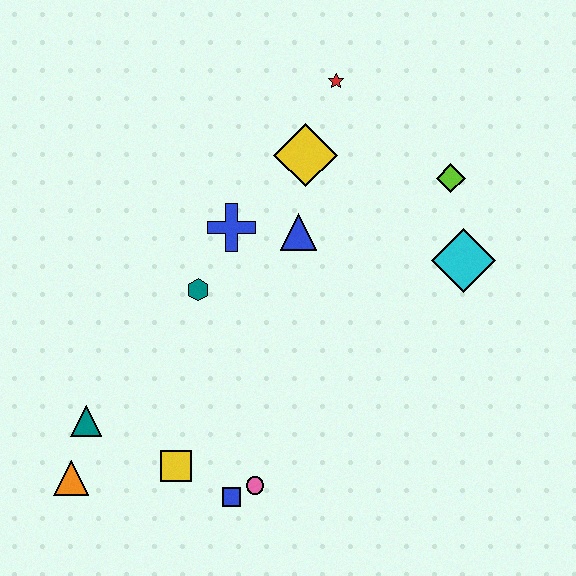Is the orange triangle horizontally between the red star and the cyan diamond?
No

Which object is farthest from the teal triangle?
The lime diamond is farthest from the teal triangle.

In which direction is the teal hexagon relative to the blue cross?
The teal hexagon is below the blue cross.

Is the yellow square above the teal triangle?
No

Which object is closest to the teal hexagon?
The blue cross is closest to the teal hexagon.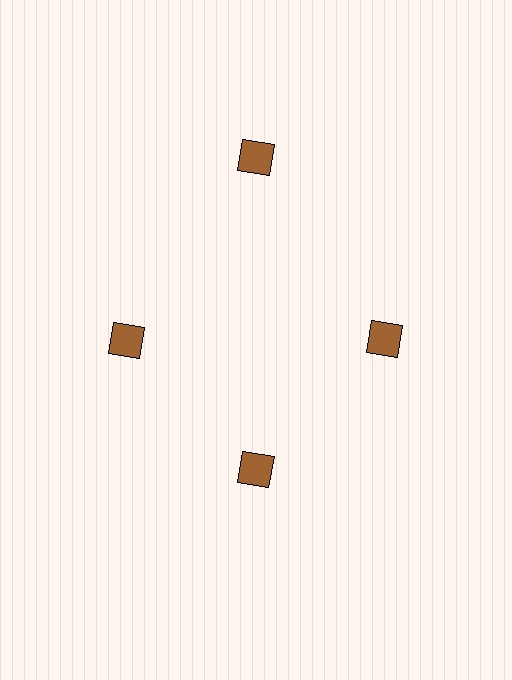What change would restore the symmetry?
The symmetry would be restored by moving it inward, back onto the ring so that all 4 diamonds sit at equal angles and equal distance from the center.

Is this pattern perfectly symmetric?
No. The 4 brown diamonds are arranged in a ring, but one element near the 12 o'clock position is pushed outward from the center, breaking the 4-fold rotational symmetry.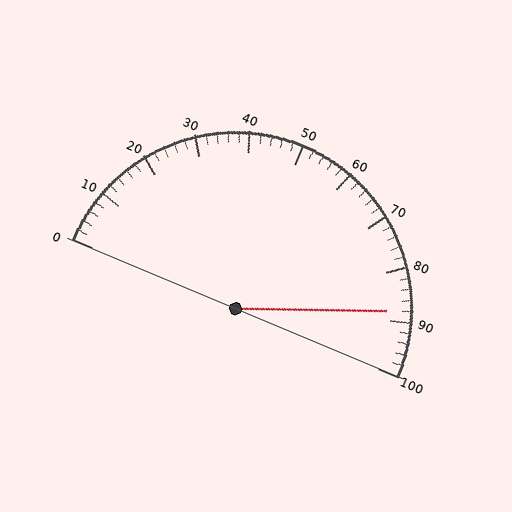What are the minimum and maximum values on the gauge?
The gauge ranges from 0 to 100.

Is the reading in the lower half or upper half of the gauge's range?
The reading is in the upper half of the range (0 to 100).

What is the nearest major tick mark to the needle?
The nearest major tick mark is 90.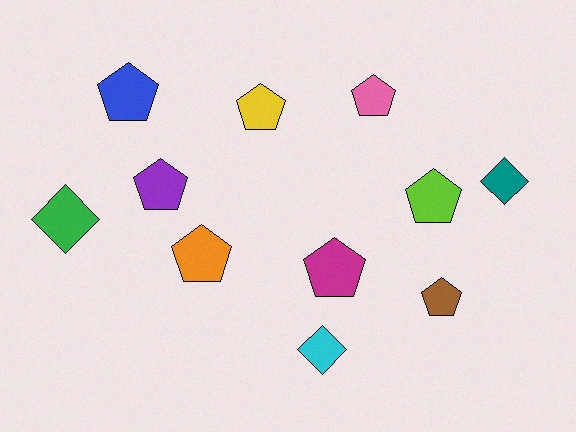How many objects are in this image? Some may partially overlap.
There are 11 objects.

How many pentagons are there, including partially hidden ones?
There are 8 pentagons.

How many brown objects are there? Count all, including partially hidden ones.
There is 1 brown object.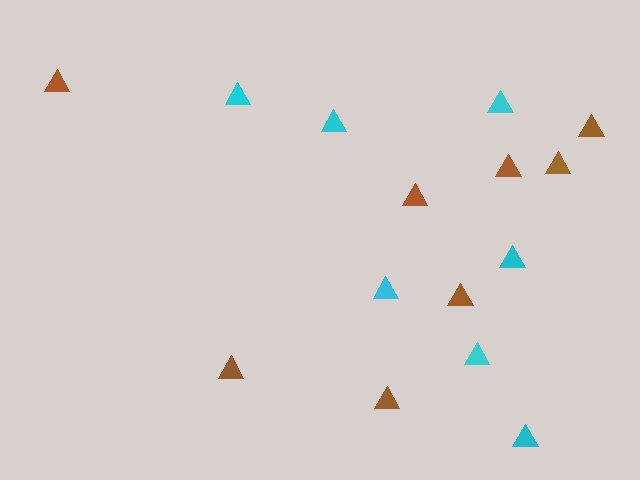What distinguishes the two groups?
There are 2 groups: one group of cyan triangles (7) and one group of brown triangles (8).